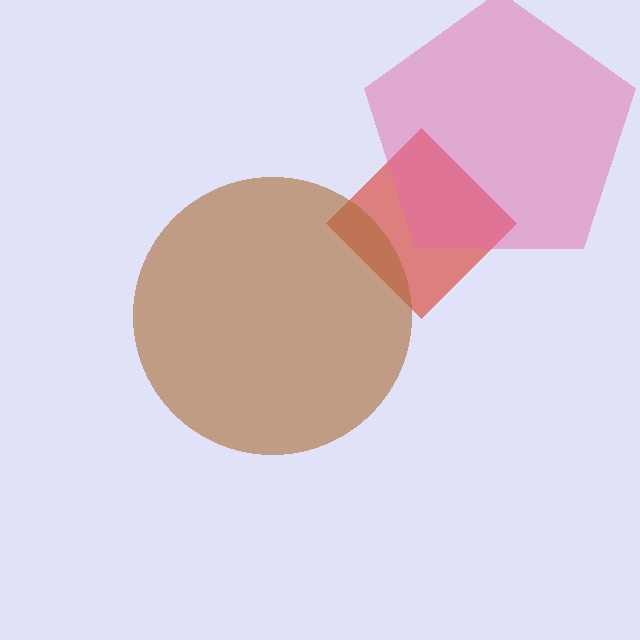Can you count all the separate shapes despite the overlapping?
Yes, there are 3 separate shapes.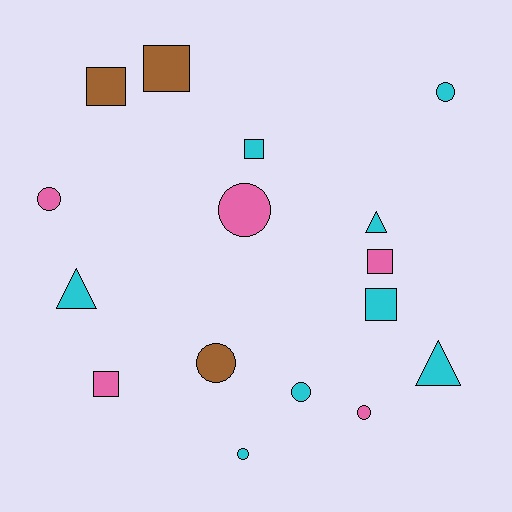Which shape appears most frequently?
Circle, with 7 objects.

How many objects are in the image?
There are 16 objects.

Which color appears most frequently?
Cyan, with 8 objects.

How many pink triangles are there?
There are no pink triangles.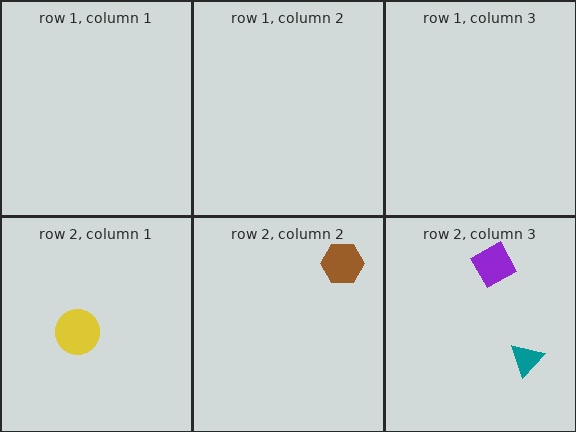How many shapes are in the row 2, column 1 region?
1.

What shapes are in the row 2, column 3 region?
The teal triangle, the purple diamond.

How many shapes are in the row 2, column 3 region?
2.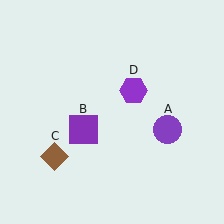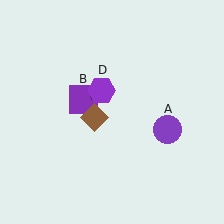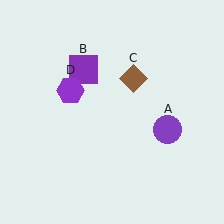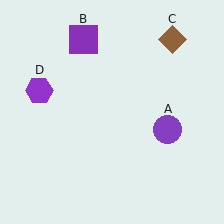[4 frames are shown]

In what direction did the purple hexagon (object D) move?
The purple hexagon (object D) moved left.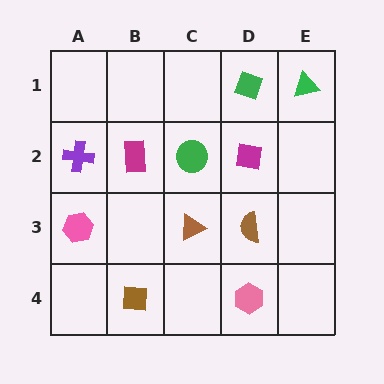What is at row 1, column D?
A green diamond.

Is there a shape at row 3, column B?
No, that cell is empty.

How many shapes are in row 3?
3 shapes.